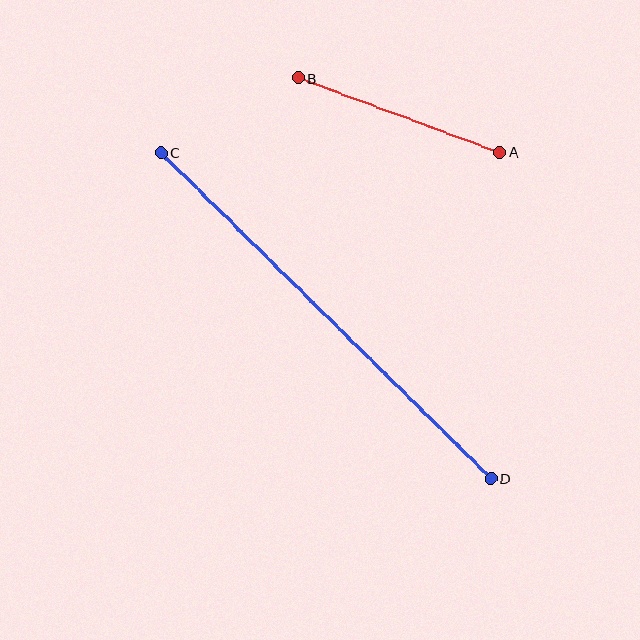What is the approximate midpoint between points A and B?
The midpoint is at approximately (399, 115) pixels.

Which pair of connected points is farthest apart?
Points C and D are farthest apart.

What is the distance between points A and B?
The distance is approximately 215 pixels.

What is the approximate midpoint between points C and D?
The midpoint is at approximately (326, 316) pixels.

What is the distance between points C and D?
The distance is approximately 463 pixels.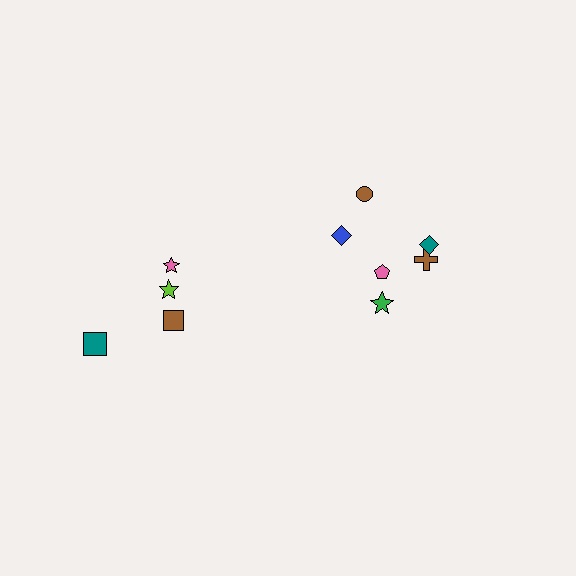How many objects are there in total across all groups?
There are 10 objects.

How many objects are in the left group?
There are 4 objects.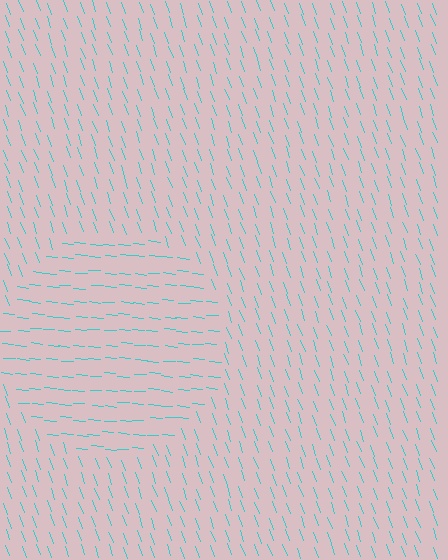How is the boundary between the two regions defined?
The boundary is defined purely by a change in line orientation (approximately 65 degrees difference). All lines are the same color and thickness.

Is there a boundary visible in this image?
Yes, there is a texture boundary formed by a change in line orientation.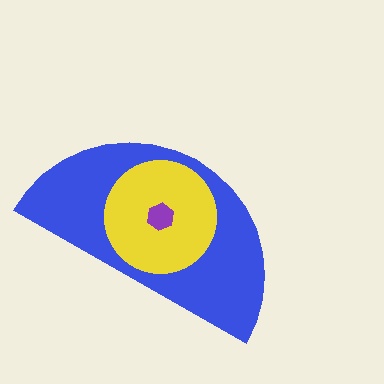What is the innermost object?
The purple hexagon.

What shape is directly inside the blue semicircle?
The yellow circle.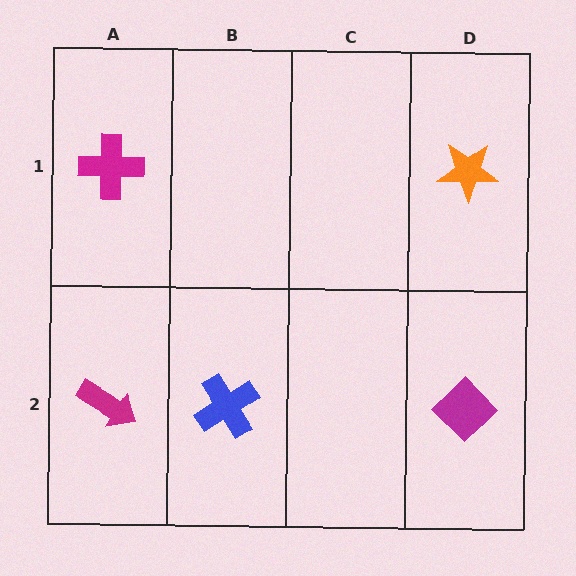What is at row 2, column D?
A magenta diamond.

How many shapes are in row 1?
2 shapes.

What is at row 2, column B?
A blue cross.